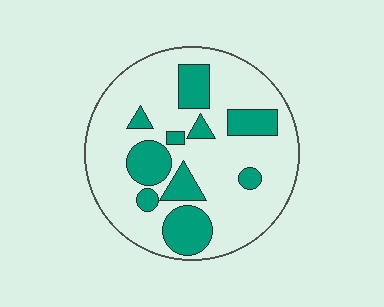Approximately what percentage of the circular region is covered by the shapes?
Approximately 25%.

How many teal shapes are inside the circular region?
10.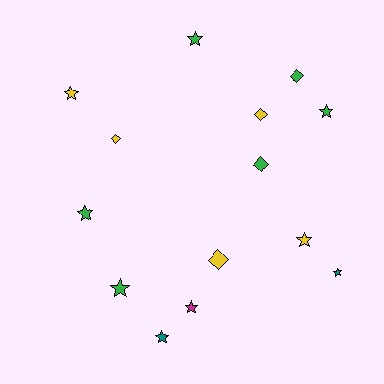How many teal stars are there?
There are 2 teal stars.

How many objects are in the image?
There are 14 objects.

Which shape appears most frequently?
Star, with 9 objects.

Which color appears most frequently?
Green, with 6 objects.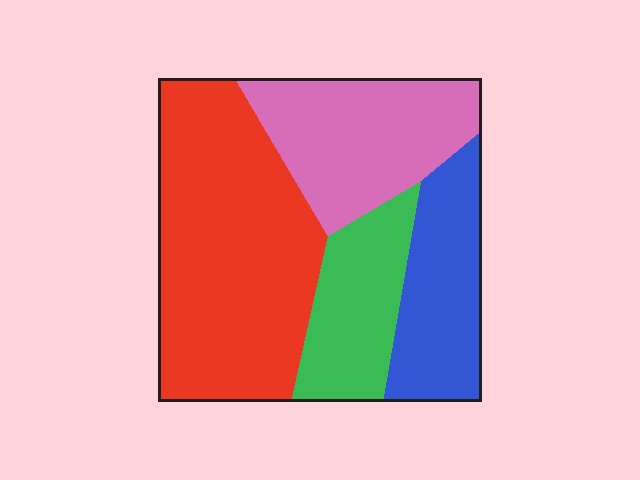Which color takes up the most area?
Red, at roughly 40%.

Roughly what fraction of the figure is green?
Green covers roughly 15% of the figure.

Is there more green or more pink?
Pink.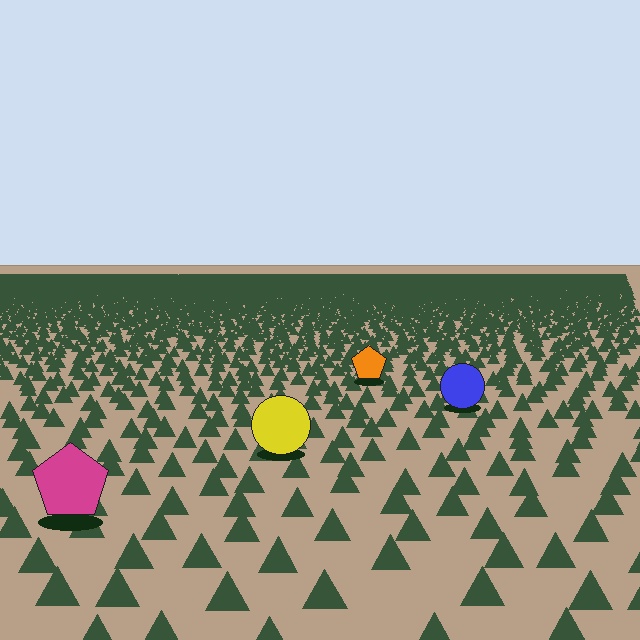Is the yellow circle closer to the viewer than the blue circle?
Yes. The yellow circle is closer — you can tell from the texture gradient: the ground texture is coarser near it.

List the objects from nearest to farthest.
From nearest to farthest: the magenta pentagon, the yellow circle, the blue circle, the orange pentagon.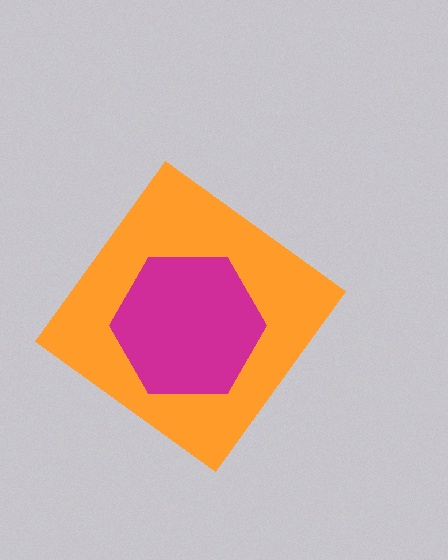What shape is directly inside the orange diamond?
The magenta hexagon.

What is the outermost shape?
The orange diamond.